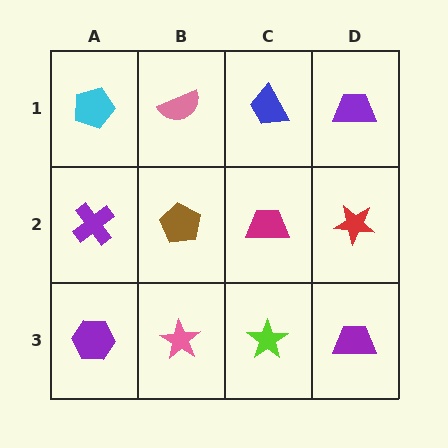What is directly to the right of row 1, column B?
A blue trapezoid.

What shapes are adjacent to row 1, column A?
A purple cross (row 2, column A), a pink semicircle (row 1, column B).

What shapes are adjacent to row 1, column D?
A red star (row 2, column D), a blue trapezoid (row 1, column C).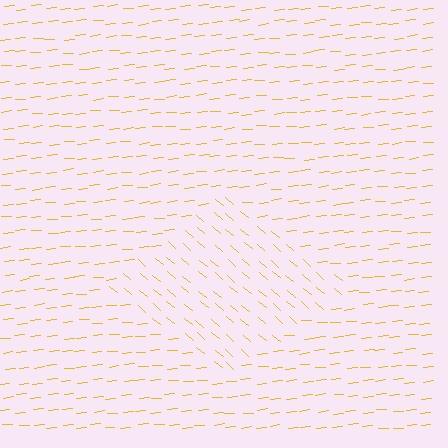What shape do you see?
I see a diamond.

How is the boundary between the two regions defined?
The boundary is defined purely by a change in line orientation (approximately 45 degrees difference). All lines are the same color and thickness.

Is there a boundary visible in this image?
Yes, there is a texture boundary formed by a change in line orientation.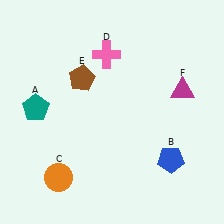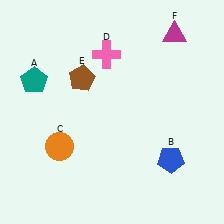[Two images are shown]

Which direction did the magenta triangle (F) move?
The magenta triangle (F) moved up.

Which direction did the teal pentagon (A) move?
The teal pentagon (A) moved up.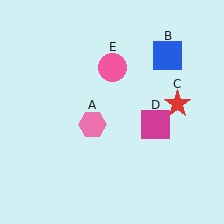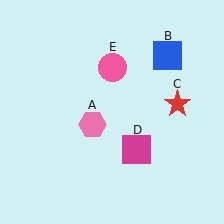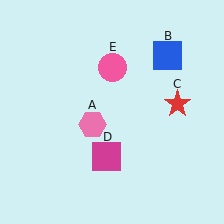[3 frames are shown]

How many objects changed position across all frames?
1 object changed position: magenta square (object D).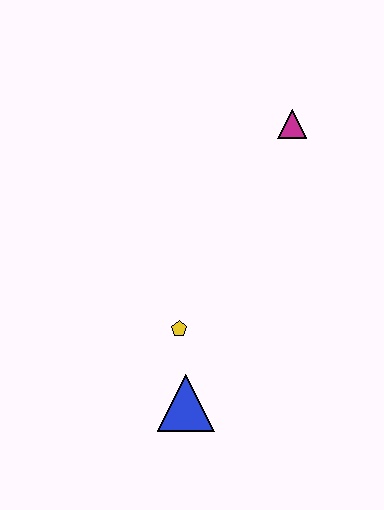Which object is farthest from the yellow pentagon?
The magenta triangle is farthest from the yellow pentagon.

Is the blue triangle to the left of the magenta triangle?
Yes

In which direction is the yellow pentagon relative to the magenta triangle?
The yellow pentagon is below the magenta triangle.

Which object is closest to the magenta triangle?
The yellow pentagon is closest to the magenta triangle.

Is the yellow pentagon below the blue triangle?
No